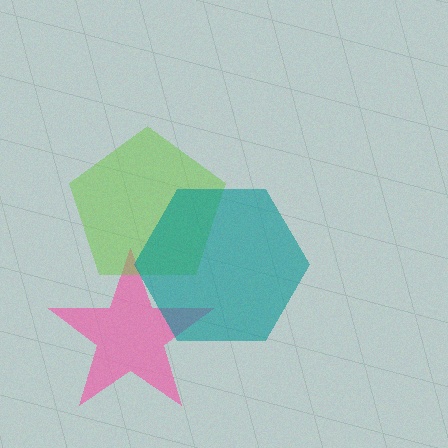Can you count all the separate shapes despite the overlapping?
Yes, there are 3 separate shapes.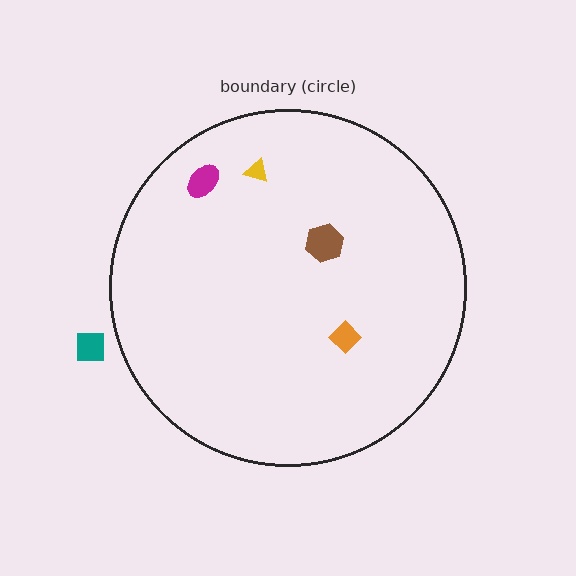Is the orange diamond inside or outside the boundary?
Inside.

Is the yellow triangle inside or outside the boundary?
Inside.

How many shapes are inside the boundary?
4 inside, 1 outside.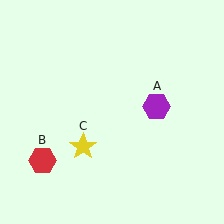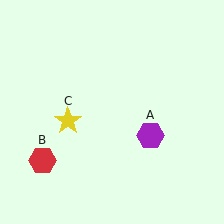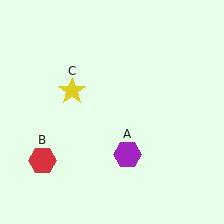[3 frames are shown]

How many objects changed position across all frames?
2 objects changed position: purple hexagon (object A), yellow star (object C).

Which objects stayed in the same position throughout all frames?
Red hexagon (object B) remained stationary.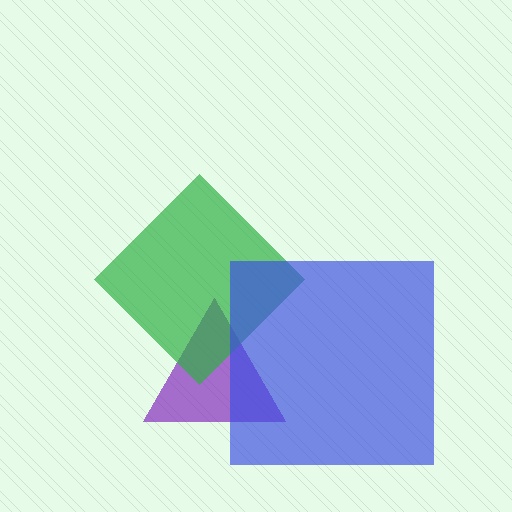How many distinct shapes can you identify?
There are 3 distinct shapes: a purple triangle, a green diamond, a blue square.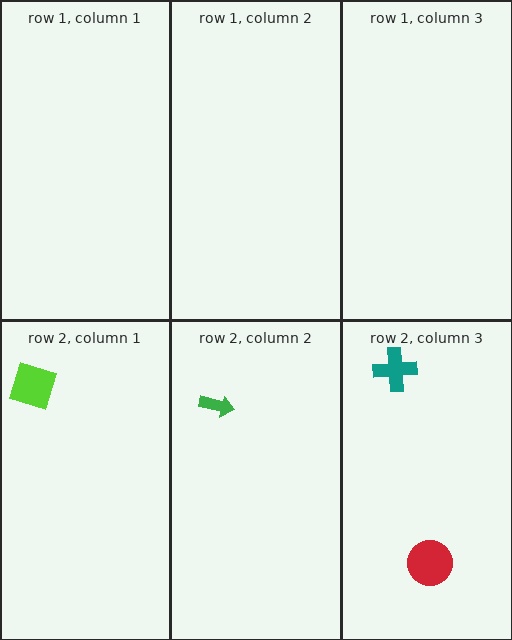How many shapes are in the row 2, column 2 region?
1.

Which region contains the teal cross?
The row 2, column 3 region.